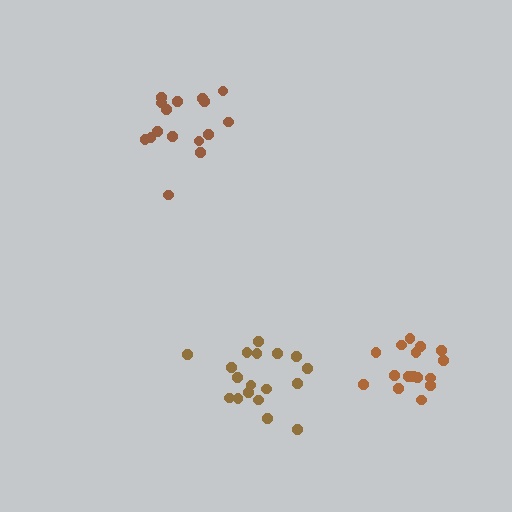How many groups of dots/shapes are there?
There are 3 groups.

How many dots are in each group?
Group 1: 18 dots, Group 2: 16 dots, Group 3: 16 dots (50 total).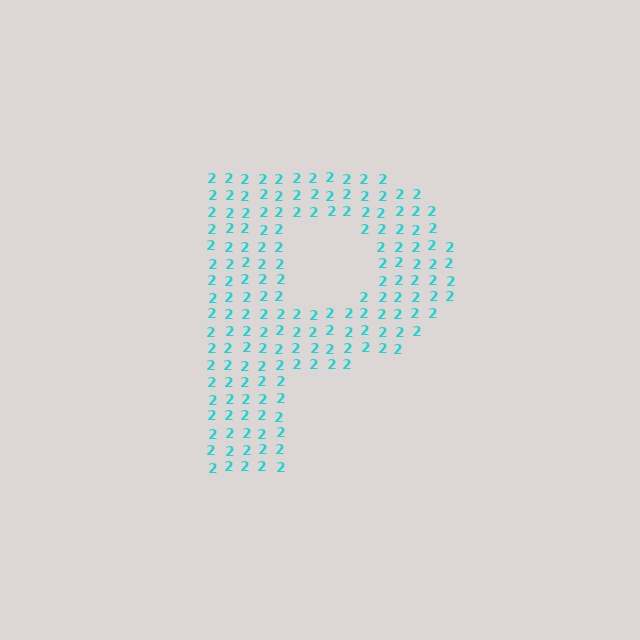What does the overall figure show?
The overall figure shows the letter P.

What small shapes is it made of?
It is made of small digit 2's.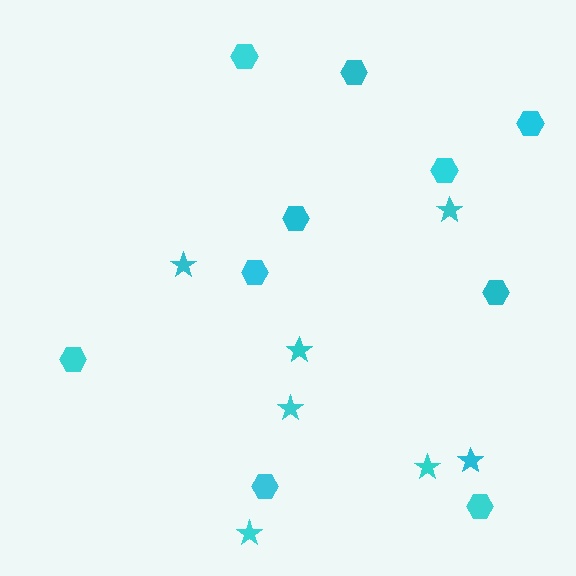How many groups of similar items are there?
There are 2 groups: one group of stars (7) and one group of hexagons (10).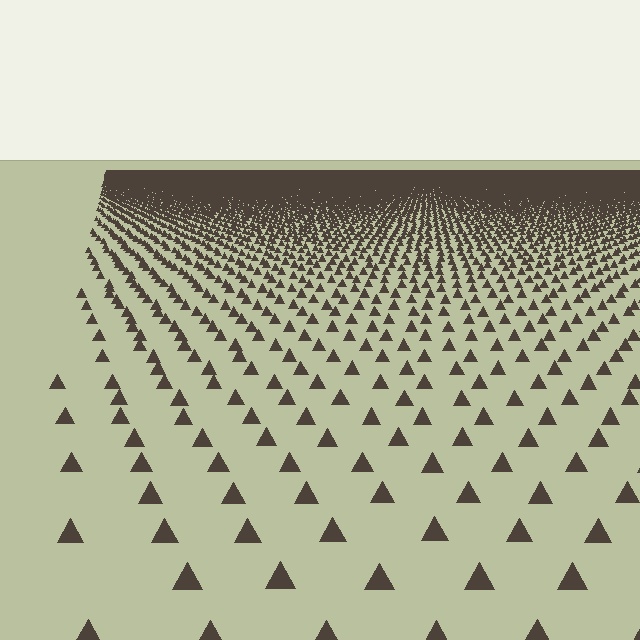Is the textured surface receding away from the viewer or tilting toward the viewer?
The surface is receding away from the viewer. Texture elements get smaller and denser toward the top.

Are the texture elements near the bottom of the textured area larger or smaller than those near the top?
Larger. Near the bottom, elements are closer to the viewer and appear at a bigger on-screen size.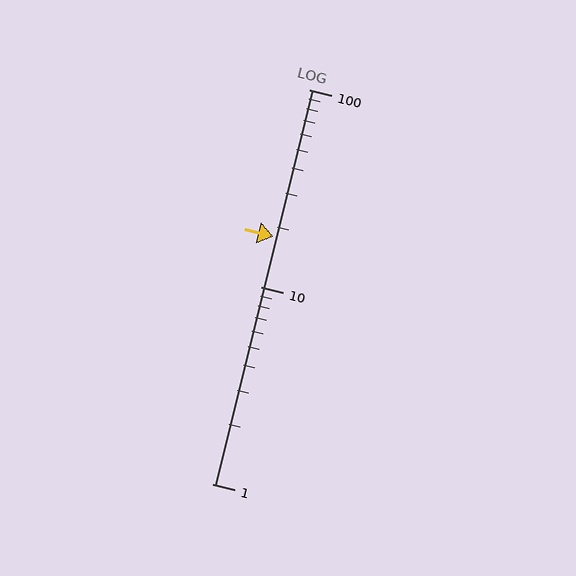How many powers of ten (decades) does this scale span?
The scale spans 2 decades, from 1 to 100.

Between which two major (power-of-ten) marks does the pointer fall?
The pointer is between 10 and 100.